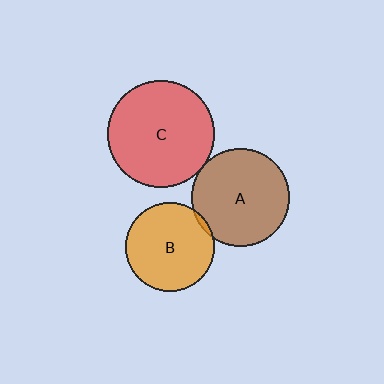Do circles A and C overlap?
Yes.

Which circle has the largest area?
Circle C (red).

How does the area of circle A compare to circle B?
Approximately 1.2 times.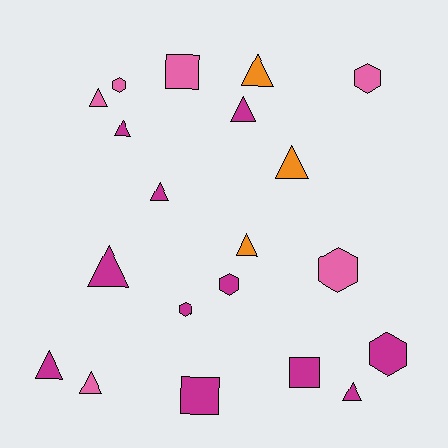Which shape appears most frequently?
Triangle, with 11 objects.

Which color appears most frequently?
Magenta, with 11 objects.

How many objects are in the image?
There are 20 objects.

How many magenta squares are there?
There are 2 magenta squares.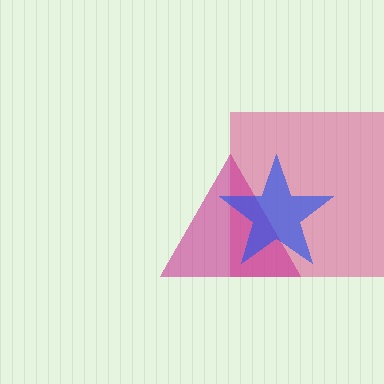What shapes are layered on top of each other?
The layered shapes are: a pink square, a magenta triangle, a blue star.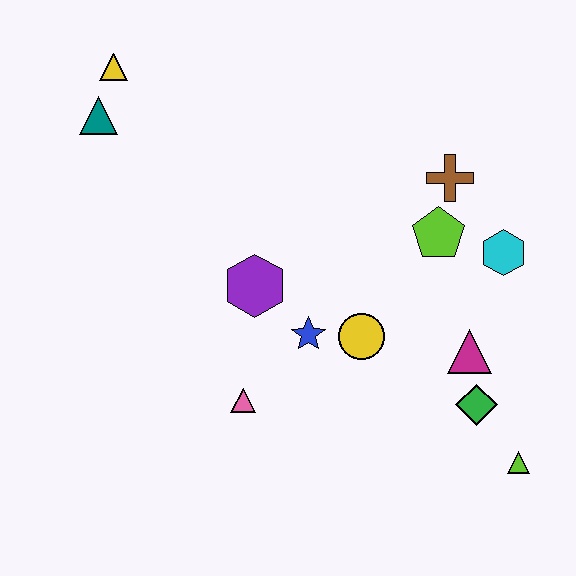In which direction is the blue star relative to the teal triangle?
The blue star is below the teal triangle.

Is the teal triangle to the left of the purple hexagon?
Yes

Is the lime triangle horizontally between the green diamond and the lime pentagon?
No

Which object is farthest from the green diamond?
The yellow triangle is farthest from the green diamond.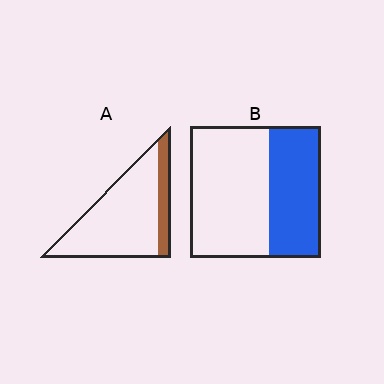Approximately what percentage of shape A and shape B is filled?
A is approximately 20% and B is approximately 40%.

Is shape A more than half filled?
No.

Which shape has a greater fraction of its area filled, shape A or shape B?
Shape B.